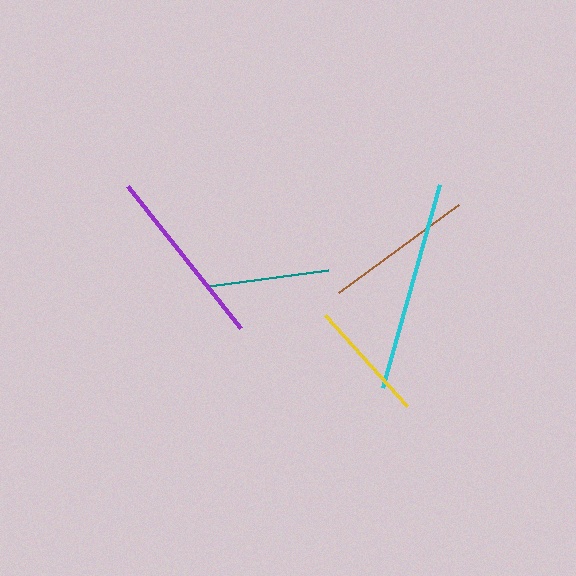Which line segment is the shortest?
The teal line is the shortest at approximately 120 pixels.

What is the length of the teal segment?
The teal segment is approximately 120 pixels long.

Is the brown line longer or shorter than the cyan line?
The cyan line is longer than the brown line.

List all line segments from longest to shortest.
From longest to shortest: cyan, purple, brown, yellow, teal.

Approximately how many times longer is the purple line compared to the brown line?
The purple line is approximately 1.2 times the length of the brown line.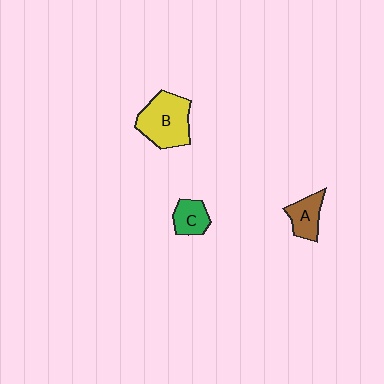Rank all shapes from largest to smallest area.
From largest to smallest: B (yellow), A (brown), C (green).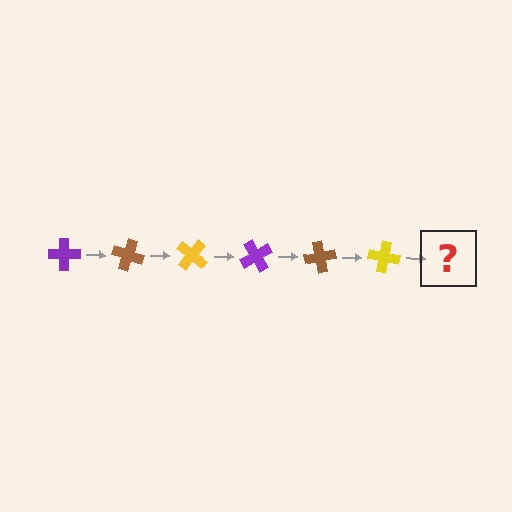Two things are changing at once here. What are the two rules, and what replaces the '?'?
The two rules are that it rotates 20 degrees each step and the color cycles through purple, brown, and yellow. The '?' should be a purple cross, rotated 120 degrees from the start.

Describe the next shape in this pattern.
It should be a purple cross, rotated 120 degrees from the start.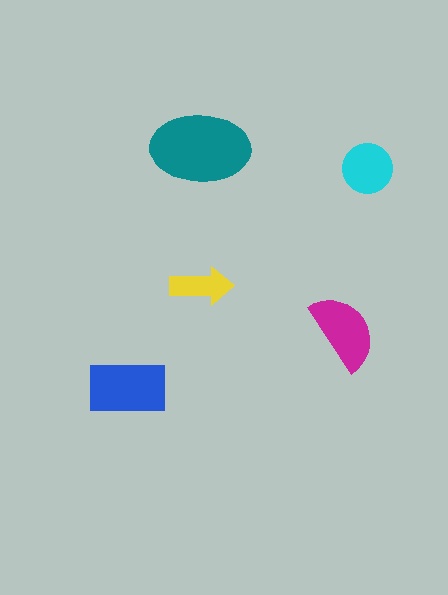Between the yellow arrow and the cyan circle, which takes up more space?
The cyan circle.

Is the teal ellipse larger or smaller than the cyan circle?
Larger.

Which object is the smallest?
The yellow arrow.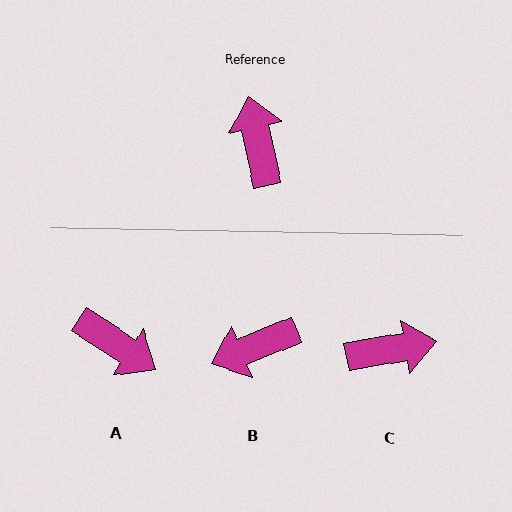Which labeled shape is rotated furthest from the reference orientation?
A, about 135 degrees away.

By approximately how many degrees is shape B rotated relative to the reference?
Approximately 100 degrees counter-clockwise.